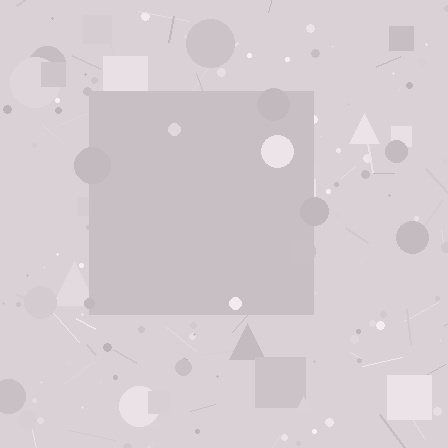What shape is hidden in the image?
A square is hidden in the image.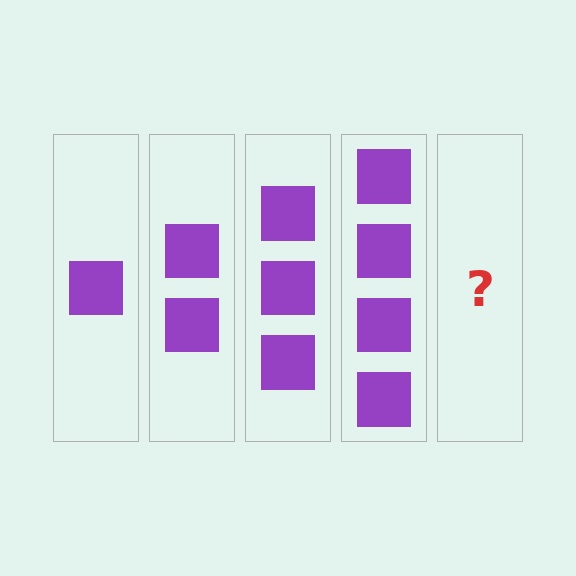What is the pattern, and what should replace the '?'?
The pattern is that each step adds one more square. The '?' should be 5 squares.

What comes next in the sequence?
The next element should be 5 squares.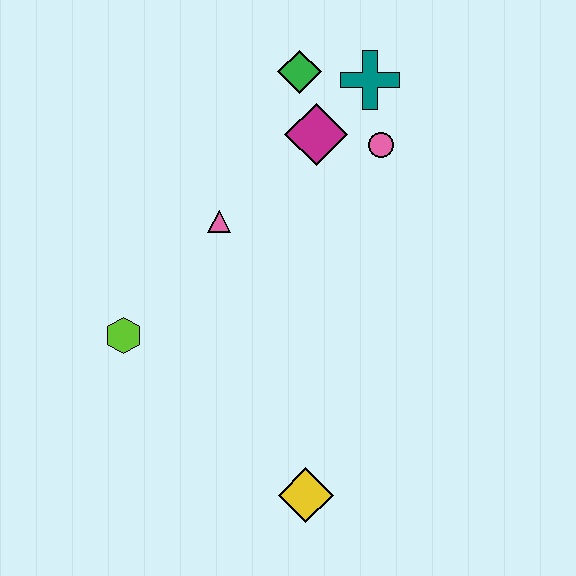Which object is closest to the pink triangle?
The magenta diamond is closest to the pink triangle.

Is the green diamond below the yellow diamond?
No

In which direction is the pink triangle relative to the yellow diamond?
The pink triangle is above the yellow diamond.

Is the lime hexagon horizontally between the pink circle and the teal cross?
No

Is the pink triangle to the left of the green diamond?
Yes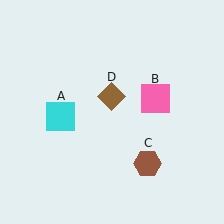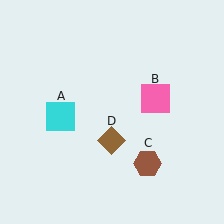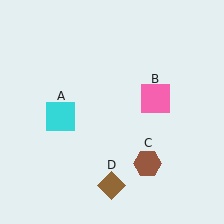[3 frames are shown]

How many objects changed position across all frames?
1 object changed position: brown diamond (object D).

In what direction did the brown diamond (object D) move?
The brown diamond (object D) moved down.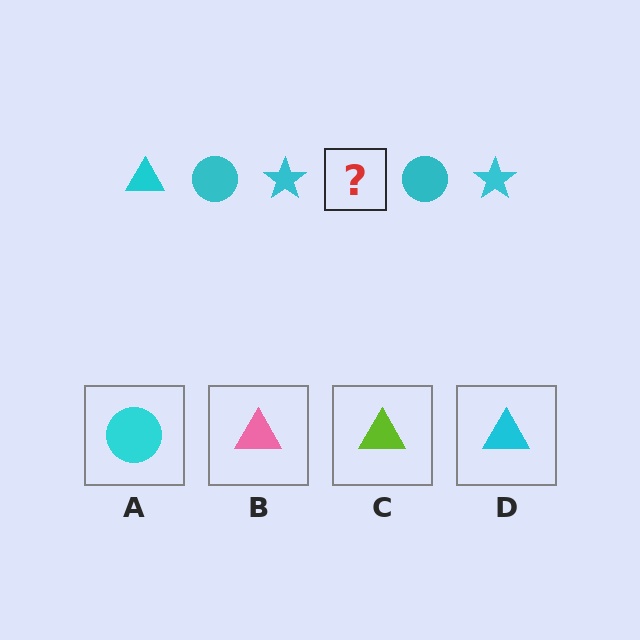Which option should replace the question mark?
Option D.